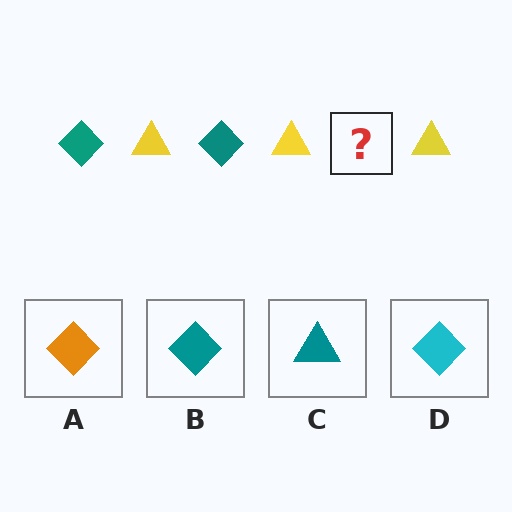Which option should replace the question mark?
Option B.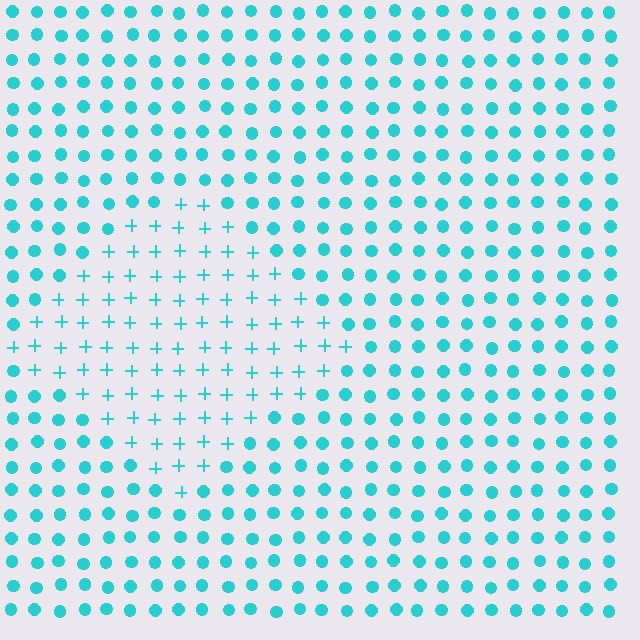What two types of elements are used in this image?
The image uses plus signs inside the diamond region and circles outside it.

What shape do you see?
I see a diamond.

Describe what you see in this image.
The image is filled with small cyan elements arranged in a uniform grid. A diamond-shaped region contains plus signs, while the surrounding area contains circles. The boundary is defined purely by the change in element shape.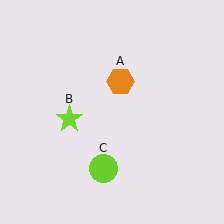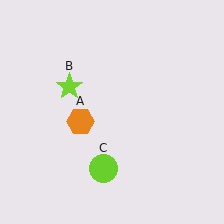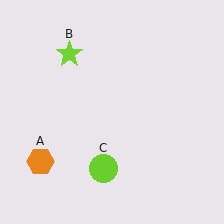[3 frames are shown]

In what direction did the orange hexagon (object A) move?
The orange hexagon (object A) moved down and to the left.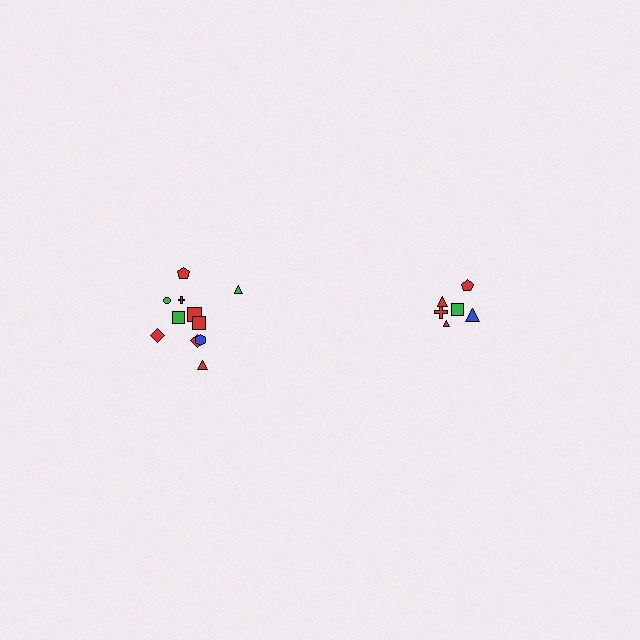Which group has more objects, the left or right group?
The left group.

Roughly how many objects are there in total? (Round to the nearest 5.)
Roughly 20 objects in total.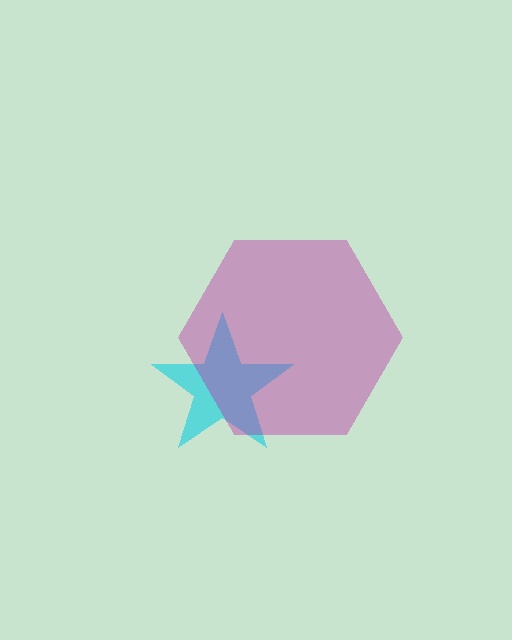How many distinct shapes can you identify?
There are 2 distinct shapes: a cyan star, a magenta hexagon.